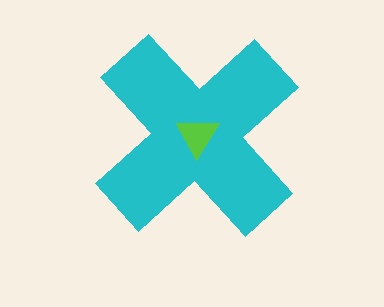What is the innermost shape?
The lime triangle.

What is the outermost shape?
The cyan cross.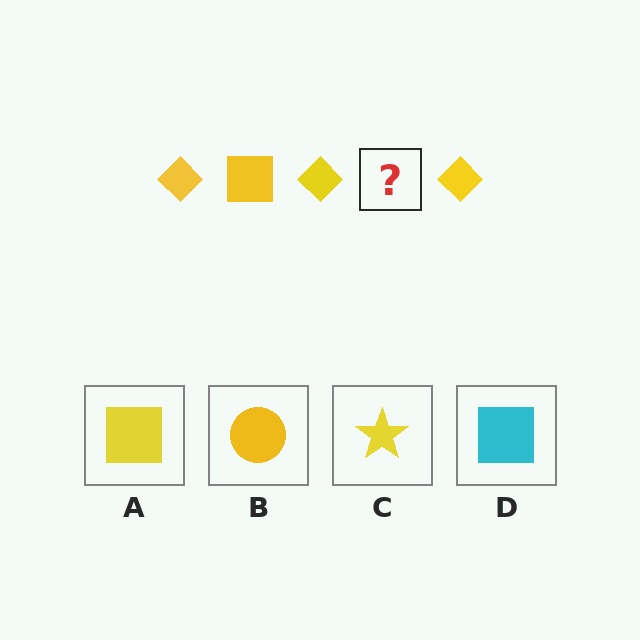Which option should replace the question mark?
Option A.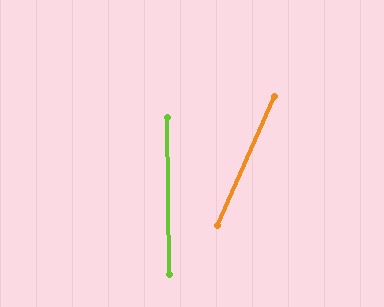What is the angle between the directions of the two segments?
Approximately 24 degrees.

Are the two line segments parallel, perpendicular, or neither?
Neither parallel nor perpendicular — they differ by about 24°.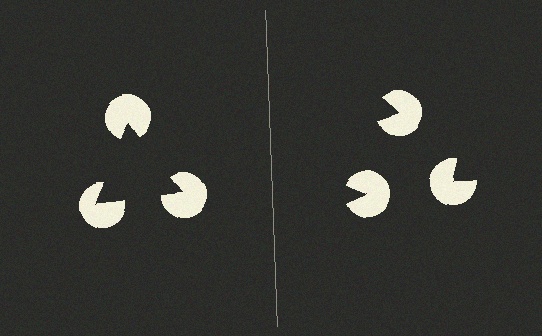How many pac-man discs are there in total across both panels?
6 — 3 on each side.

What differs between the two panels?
The pac-man discs are positioned identically on both sides; only the wedge orientations differ. On the left they align to a triangle; on the right they are misaligned.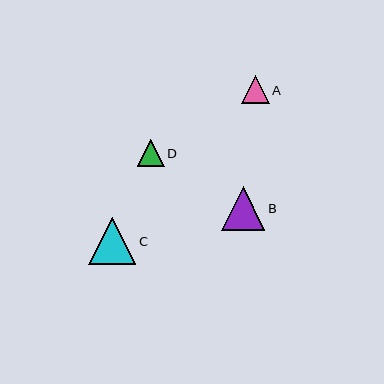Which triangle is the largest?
Triangle C is the largest with a size of approximately 48 pixels.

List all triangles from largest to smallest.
From largest to smallest: C, B, A, D.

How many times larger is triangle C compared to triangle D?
Triangle C is approximately 1.8 times the size of triangle D.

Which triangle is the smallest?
Triangle D is the smallest with a size of approximately 27 pixels.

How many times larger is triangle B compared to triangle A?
Triangle B is approximately 1.6 times the size of triangle A.